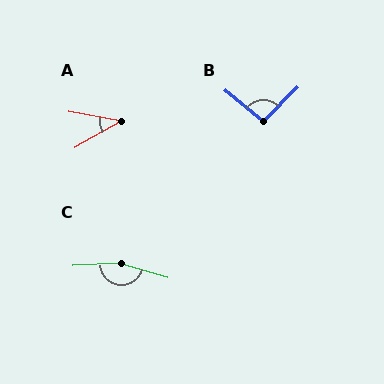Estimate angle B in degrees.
Approximately 96 degrees.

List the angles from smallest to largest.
A (40°), B (96°), C (161°).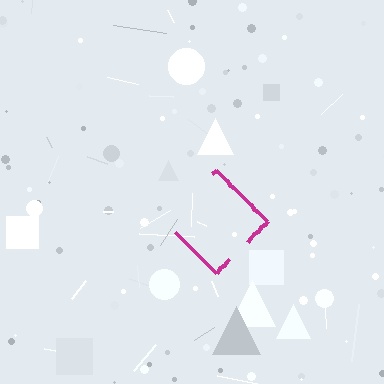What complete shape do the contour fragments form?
The contour fragments form a diamond.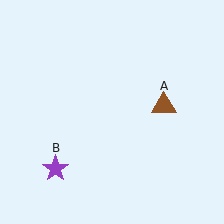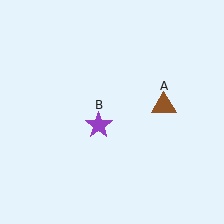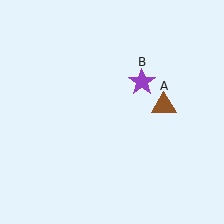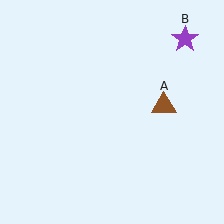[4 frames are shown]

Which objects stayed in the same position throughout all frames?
Brown triangle (object A) remained stationary.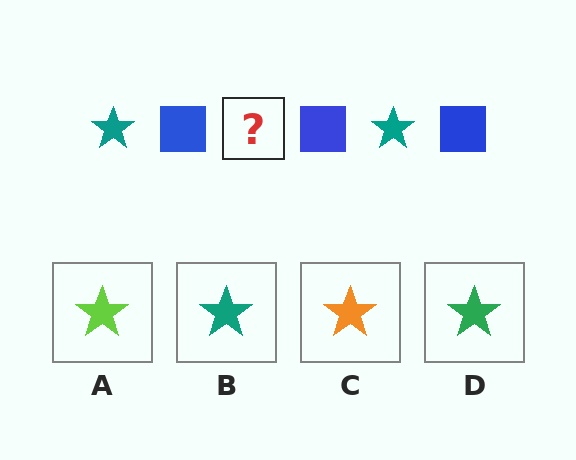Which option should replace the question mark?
Option B.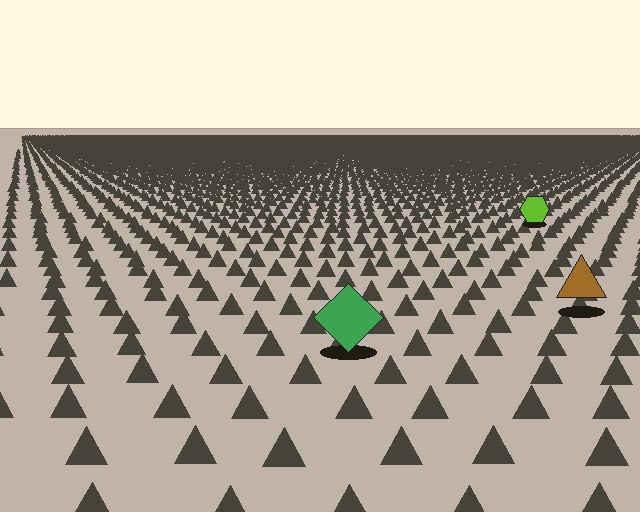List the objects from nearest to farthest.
From nearest to farthest: the green diamond, the brown triangle, the lime hexagon.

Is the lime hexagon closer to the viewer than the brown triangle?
No. The brown triangle is closer — you can tell from the texture gradient: the ground texture is coarser near it.